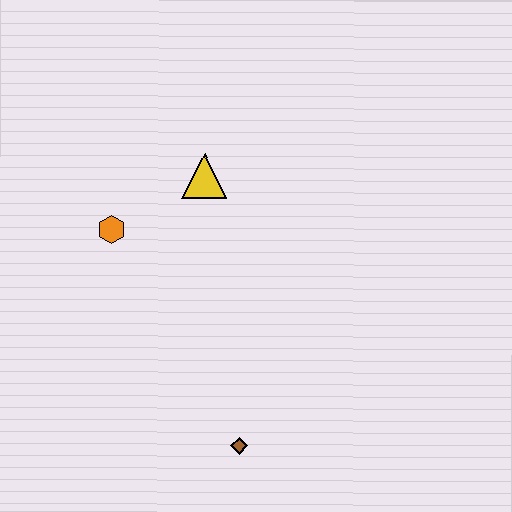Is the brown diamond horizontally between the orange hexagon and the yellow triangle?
No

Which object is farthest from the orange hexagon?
The brown diamond is farthest from the orange hexagon.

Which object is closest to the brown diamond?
The orange hexagon is closest to the brown diamond.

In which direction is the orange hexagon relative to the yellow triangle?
The orange hexagon is to the left of the yellow triangle.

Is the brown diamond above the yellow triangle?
No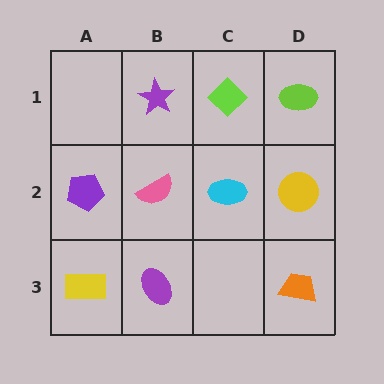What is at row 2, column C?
A cyan ellipse.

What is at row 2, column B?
A pink semicircle.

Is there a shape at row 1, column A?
No, that cell is empty.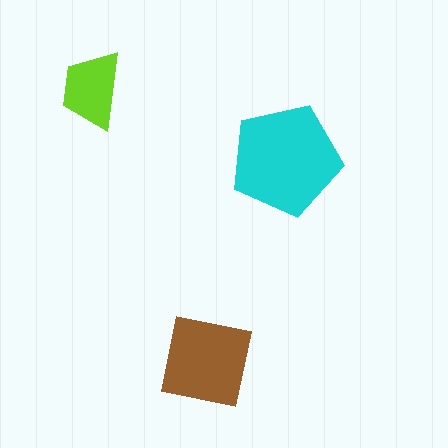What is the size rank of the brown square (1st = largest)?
2nd.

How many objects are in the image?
There are 3 objects in the image.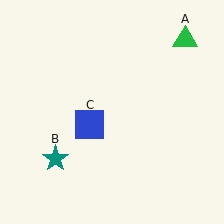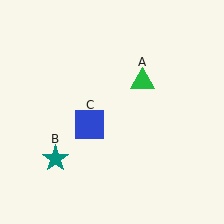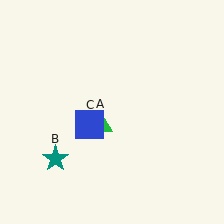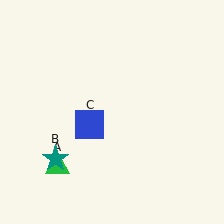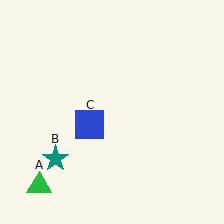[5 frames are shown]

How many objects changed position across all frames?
1 object changed position: green triangle (object A).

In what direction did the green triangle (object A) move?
The green triangle (object A) moved down and to the left.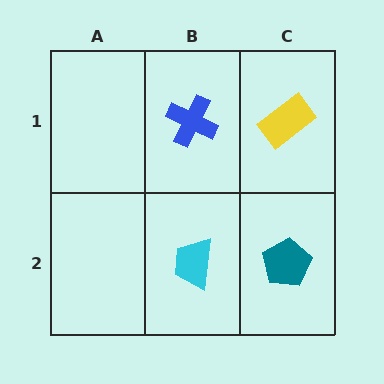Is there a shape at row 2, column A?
No, that cell is empty.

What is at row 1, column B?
A blue cross.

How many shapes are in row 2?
2 shapes.